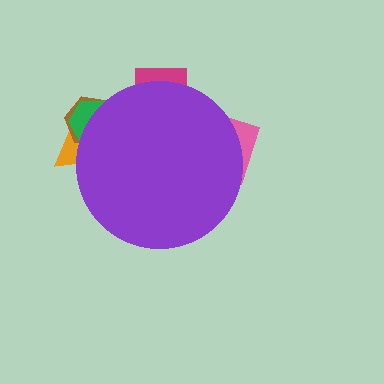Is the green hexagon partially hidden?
Yes, the green hexagon is partially hidden behind the purple circle.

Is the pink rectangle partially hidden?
Yes, the pink rectangle is partially hidden behind the purple circle.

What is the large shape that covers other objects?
A purple circle.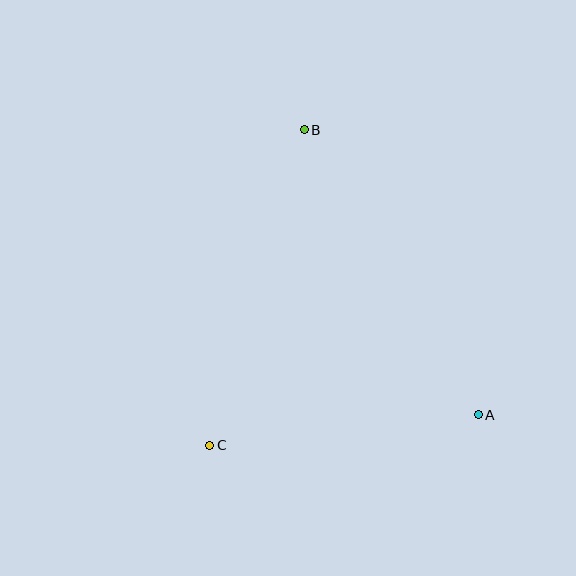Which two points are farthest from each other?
Points A and B are farthest from each other.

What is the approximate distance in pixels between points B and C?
The distance between B and C is approximately 330 pixels.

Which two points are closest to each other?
Points A and C are closest to each other.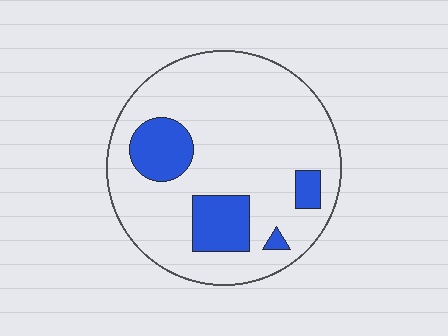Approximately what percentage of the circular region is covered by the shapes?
Approximately 20%.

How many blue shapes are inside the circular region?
4.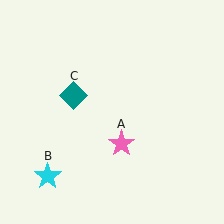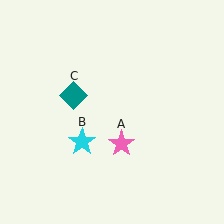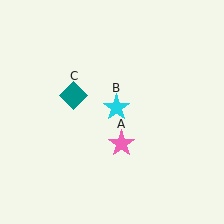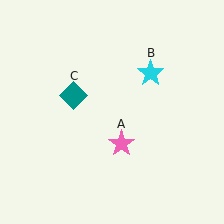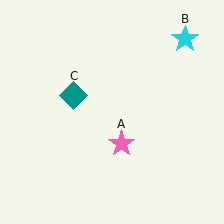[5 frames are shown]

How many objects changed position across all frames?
1 object changed position: cyan star (object B).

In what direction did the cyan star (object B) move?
The cyan star (object B) moved up and to the right.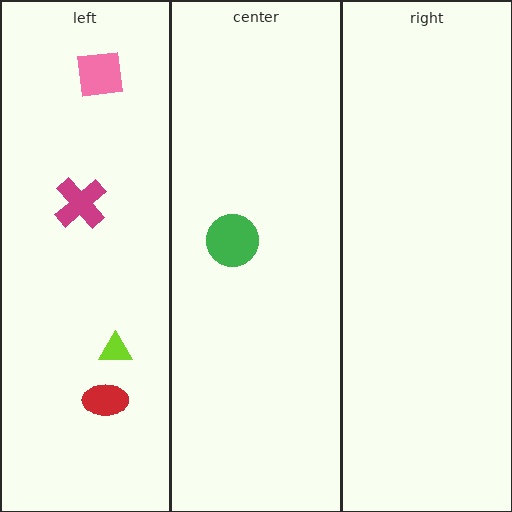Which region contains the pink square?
The left region.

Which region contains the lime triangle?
The left region.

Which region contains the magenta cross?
The left region.